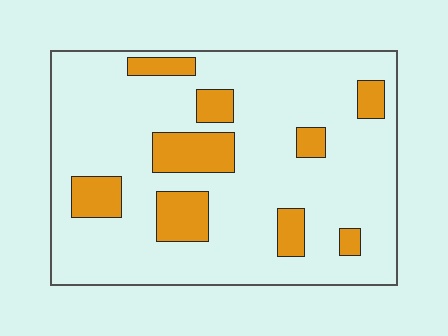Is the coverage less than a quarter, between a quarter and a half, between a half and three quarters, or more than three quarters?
Less than a quarter.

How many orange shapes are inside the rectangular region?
9.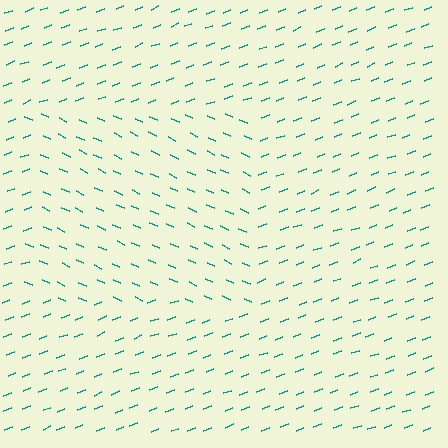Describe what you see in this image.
The image is filled with small teal line segments. A rectangle region in the image has lines oriented differently from the surrounding lines, creating a visible texture boundary.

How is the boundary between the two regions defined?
The boundary is defined purely by a change in line orientation (approximately 45 degrees difference). All lines are the same color and thickness.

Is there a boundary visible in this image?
Yes, there is a texture boundary formed by a change in line orientation.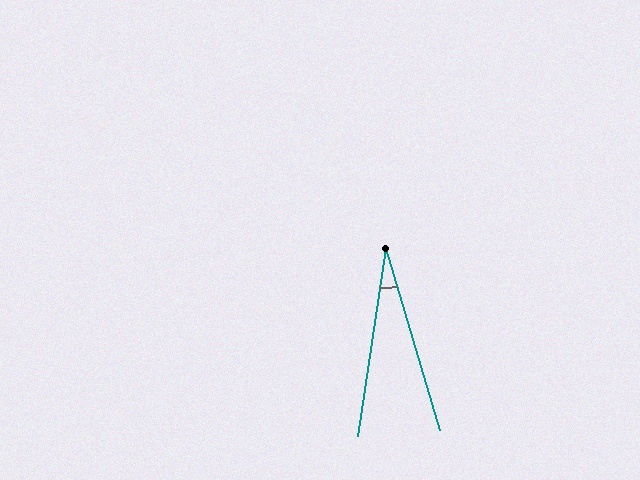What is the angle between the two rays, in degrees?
Approximately 25 degrees.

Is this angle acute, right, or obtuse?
It is acute.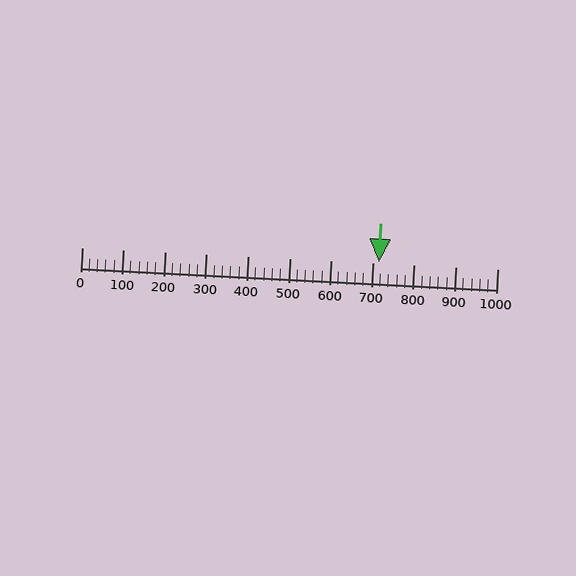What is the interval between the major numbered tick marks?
The major tick marks are spaced 100 units apart.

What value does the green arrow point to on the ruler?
The green arrow points to approximately 714.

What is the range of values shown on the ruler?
The ruler shows values from 0 to 1000.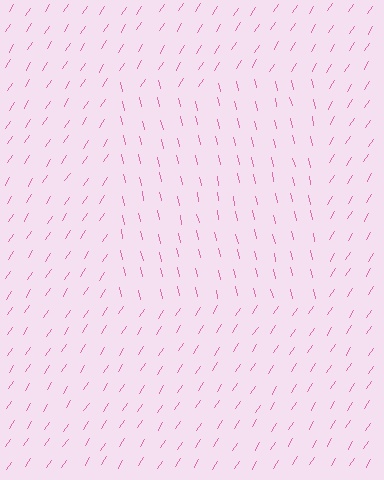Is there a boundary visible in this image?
Yes, there is a texture boundary formed by a change in line orientation.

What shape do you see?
I see a rectangle.